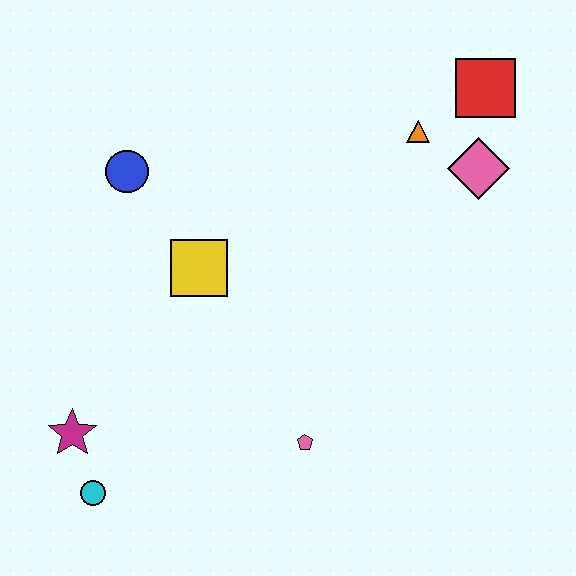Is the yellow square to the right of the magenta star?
Yes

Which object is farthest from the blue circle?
The red square is farthest from the blue circle.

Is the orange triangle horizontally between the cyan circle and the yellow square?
No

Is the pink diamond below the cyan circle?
No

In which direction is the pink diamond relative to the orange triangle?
The pink diamond is to the right of the orange triangle.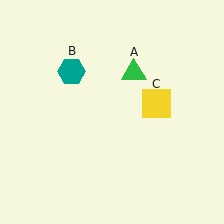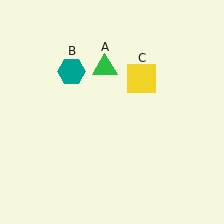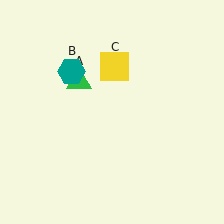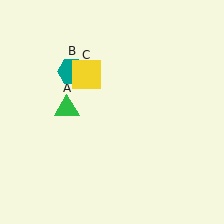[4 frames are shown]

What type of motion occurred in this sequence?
The green triangle (object A), yellow square (object C) rotated counterclockwise around the center of the scene.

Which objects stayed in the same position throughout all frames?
Teal hexagon (object B) remained stationary.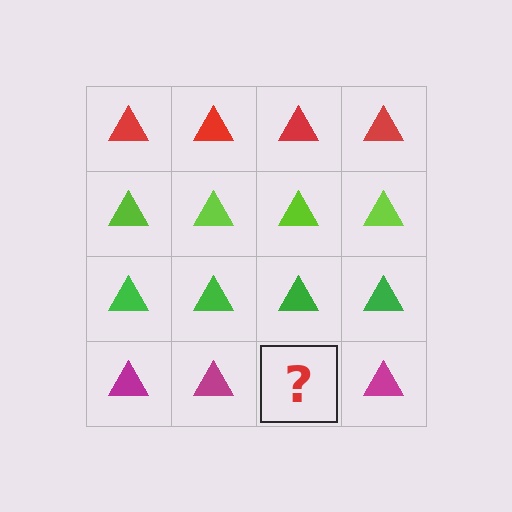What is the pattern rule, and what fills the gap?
The rule is that each row has a consistent color. The gap should be filled with a magenta triangle.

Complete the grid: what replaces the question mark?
The question mark should be replaced with a magenta triangle.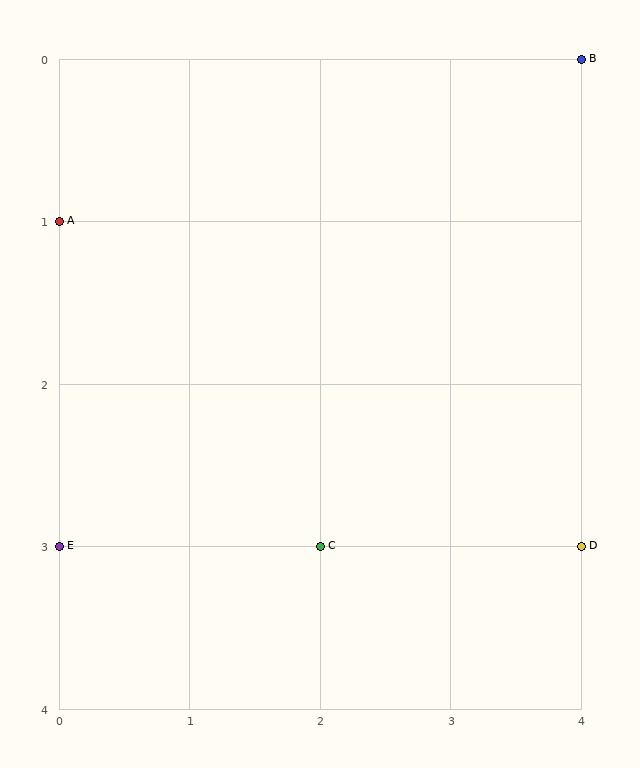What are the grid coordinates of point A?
Point A is at grid coordinates (0, 1).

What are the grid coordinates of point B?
Point B is at grid coordinates (4, 0).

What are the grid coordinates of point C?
Point C is at grid coordinates (2, 3).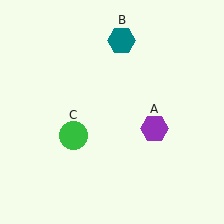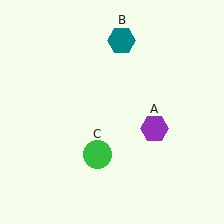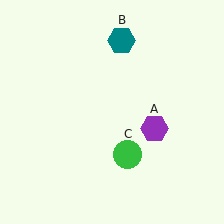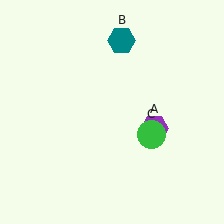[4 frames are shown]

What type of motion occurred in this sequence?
The green circle (object C) rotated counterclockwise around the center of the scene.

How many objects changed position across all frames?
1 object changed position: green circle (object C).